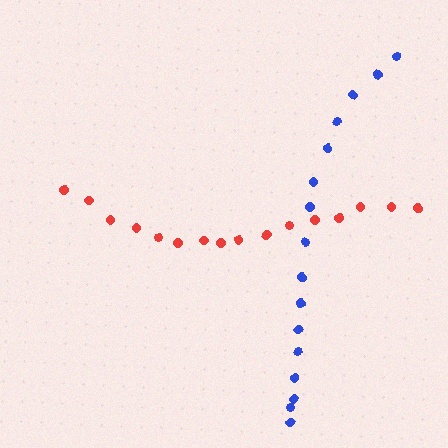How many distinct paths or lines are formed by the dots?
There are 2 distinct paths.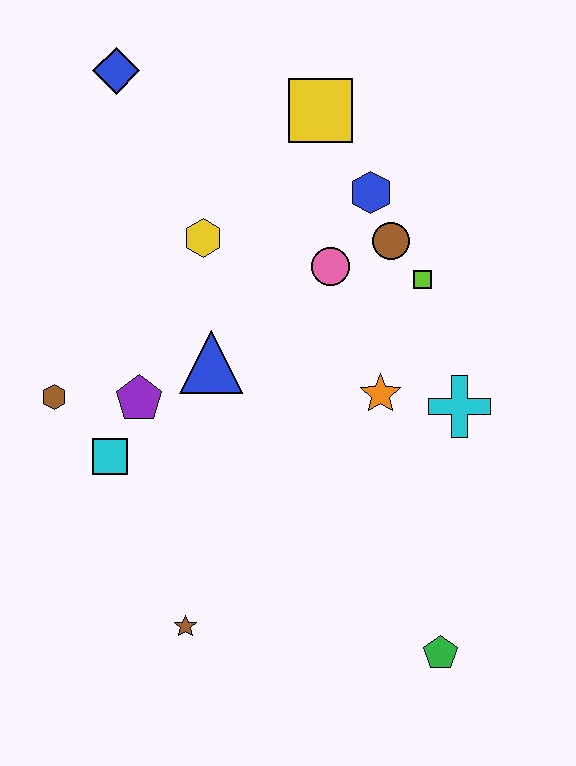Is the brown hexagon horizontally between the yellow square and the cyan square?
No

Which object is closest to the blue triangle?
The purple pentagon is closest to the blue triangle.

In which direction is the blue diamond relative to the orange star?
The blue diamond is above the orange star.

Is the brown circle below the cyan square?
No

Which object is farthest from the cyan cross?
The blue diamond is farthest from the cyan cross.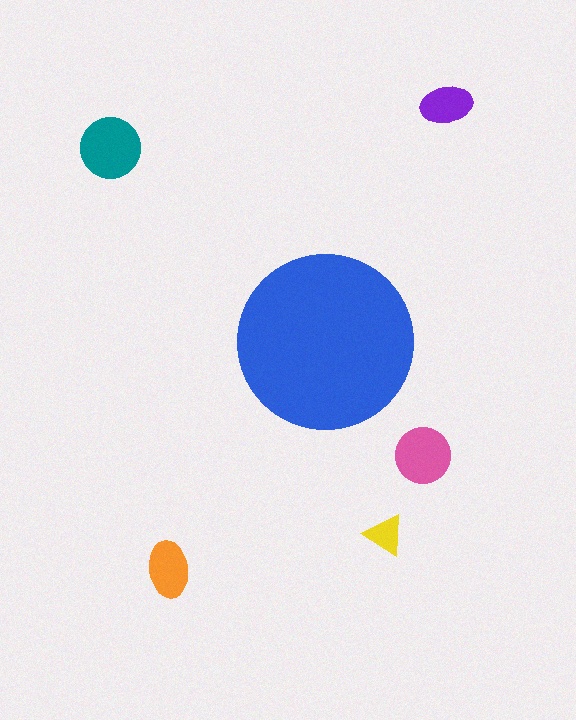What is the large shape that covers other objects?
A blue circle.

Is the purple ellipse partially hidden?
No, the purple ellipse is fully visible.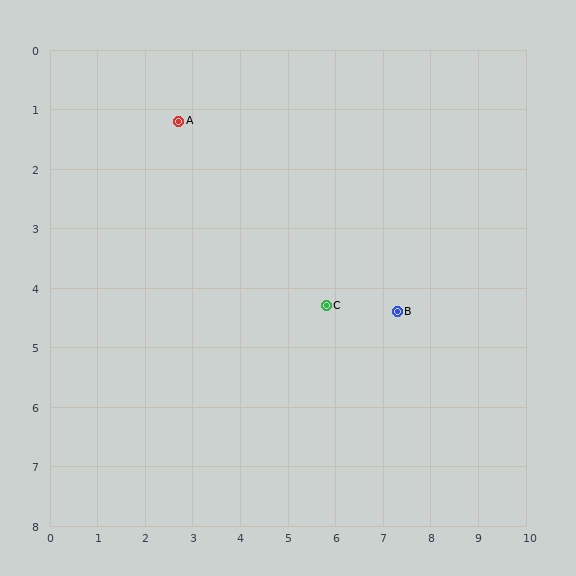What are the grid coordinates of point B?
Point B is at approximately (7.3, 4.4).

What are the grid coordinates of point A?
Point A is at approximately (2.7, 1.2).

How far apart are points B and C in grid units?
Points B and C are about 1.5 grid units apart.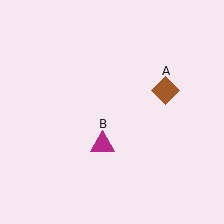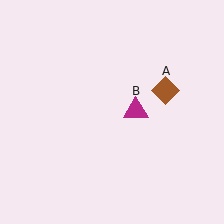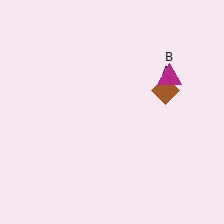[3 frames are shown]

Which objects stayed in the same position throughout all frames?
Brown diamond (object A) remained stationary.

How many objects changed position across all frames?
1 object changed position: magenta triangle (object B).